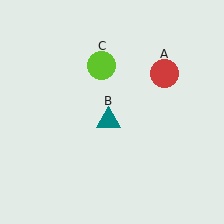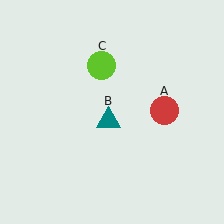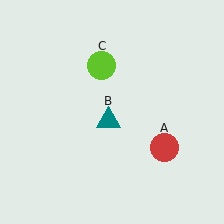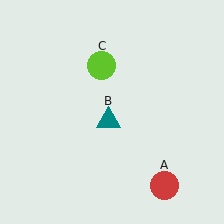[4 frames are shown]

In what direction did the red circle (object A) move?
The red circle (object A) moved down.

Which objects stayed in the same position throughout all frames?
Teal triangle (object B) and lime circle (object C) remained stationary.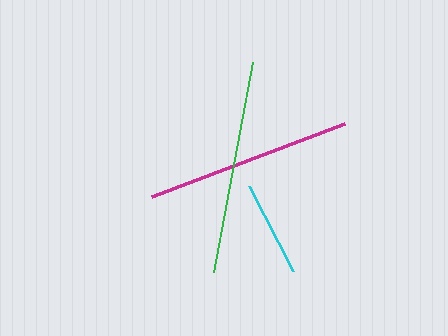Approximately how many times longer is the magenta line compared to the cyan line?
The magenta line is approximately 2.1 times the length of the cyan line.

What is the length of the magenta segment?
The magenta segment is approximately 206 pixels long.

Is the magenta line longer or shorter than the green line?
The green line is longer than the magenta line.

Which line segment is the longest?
The green line is the longest at approximately 214 pixels.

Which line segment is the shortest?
The cyan line is the shortest at approximately 96 pixels.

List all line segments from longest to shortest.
From longest to shortest: green, magenta, cyan.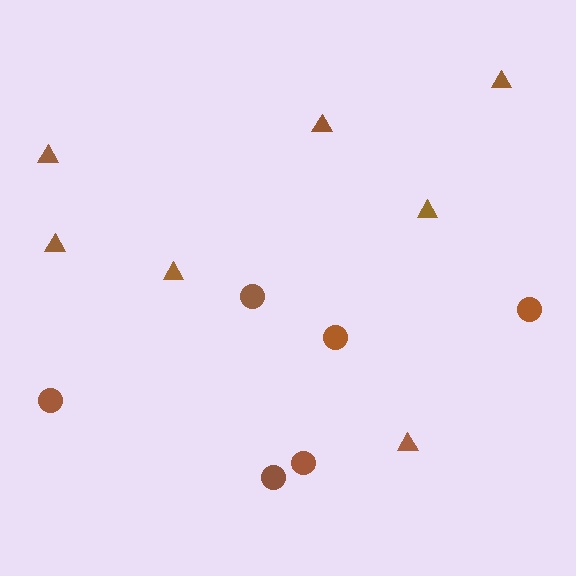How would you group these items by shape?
There are 2 groups: one group of triangles (7) and one group of circles (6).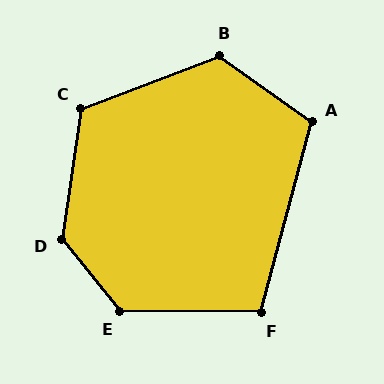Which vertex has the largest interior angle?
D, at approximately 132 degrees.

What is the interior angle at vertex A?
Approximately 111 degrees (obtuse).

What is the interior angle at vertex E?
Approximately 130 degrees (obtuse).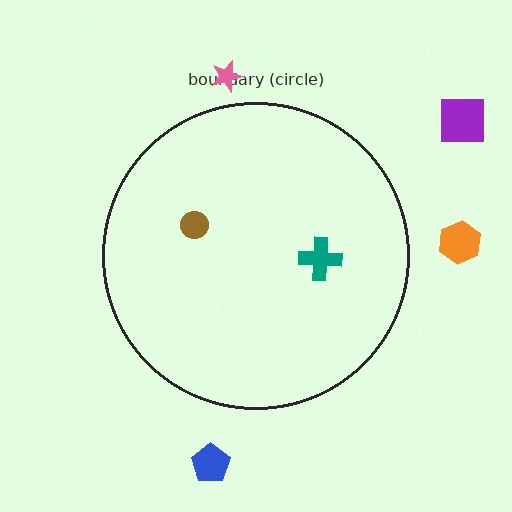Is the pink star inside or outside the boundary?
Outside.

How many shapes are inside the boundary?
2 inside, 4 outside.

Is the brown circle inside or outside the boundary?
Inside.